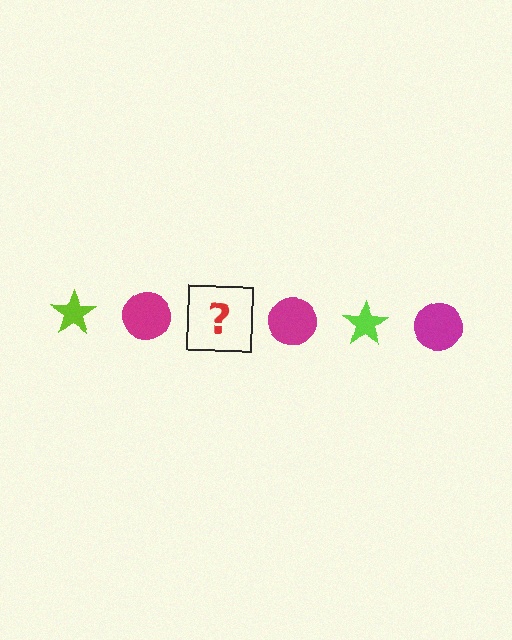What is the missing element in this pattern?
The missing element is a lime star.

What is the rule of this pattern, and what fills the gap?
The rule is that the pattern alternates between lime star and magenta circle. The gap should be filled with a lime star.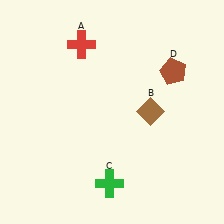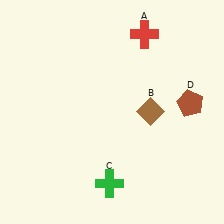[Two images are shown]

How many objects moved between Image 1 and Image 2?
2 objects moved between the two images.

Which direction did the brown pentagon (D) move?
The brown pentagon (D) moved down.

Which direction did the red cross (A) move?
The red cross (A) moved right.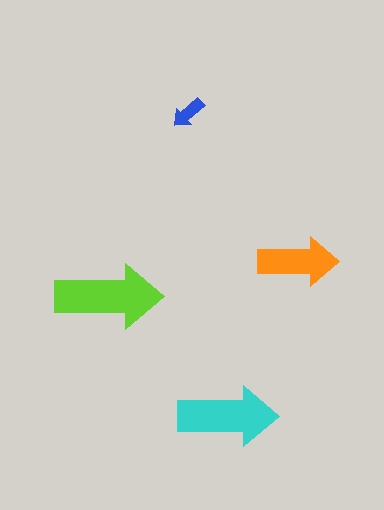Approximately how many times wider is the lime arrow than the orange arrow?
About 1.5 times wider.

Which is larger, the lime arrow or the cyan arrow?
The lime one.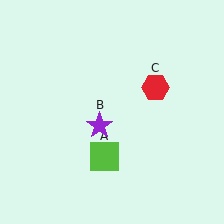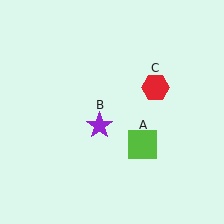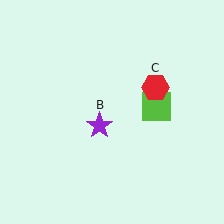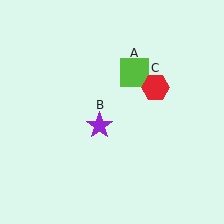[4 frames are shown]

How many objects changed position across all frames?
1 object changed position: lime square (object A).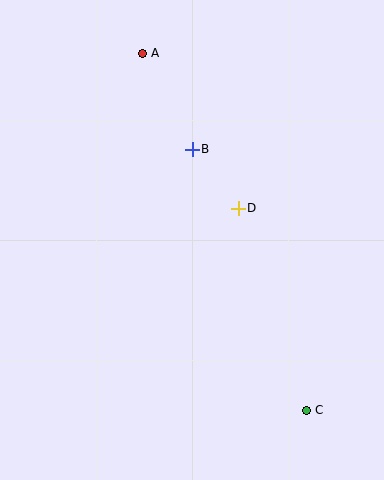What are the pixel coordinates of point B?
Point B is at (192, 149).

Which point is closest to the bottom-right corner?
Point C is closest to the bottom-right corner.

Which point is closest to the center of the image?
Point D at (238, 208) is closest to the center.